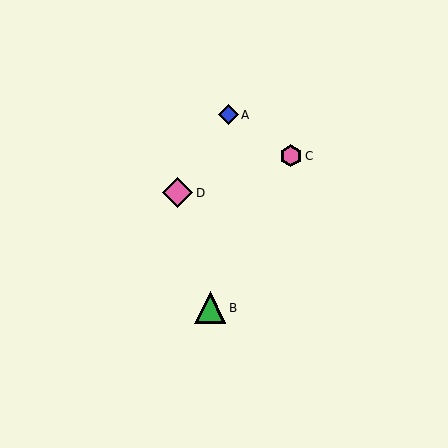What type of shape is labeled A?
Shape A is a blue diamond.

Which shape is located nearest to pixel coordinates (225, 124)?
The blue diamond (labeled A) at (228, 115) is nearest to that location.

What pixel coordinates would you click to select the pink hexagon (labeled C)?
Click at (291, 156) to select the pink hexagon C.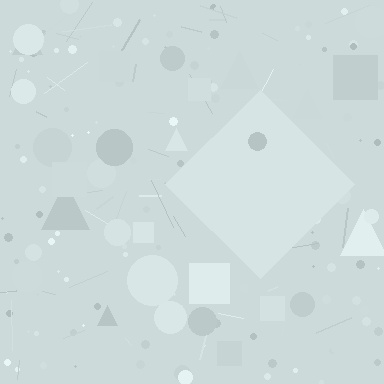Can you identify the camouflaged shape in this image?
The camouflaged shape is a diamond.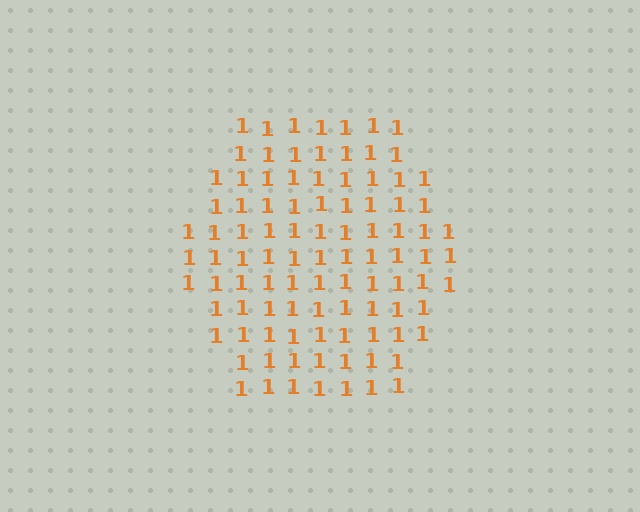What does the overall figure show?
The overall figure shows a hexagon.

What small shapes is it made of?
It is made of small digit 1's.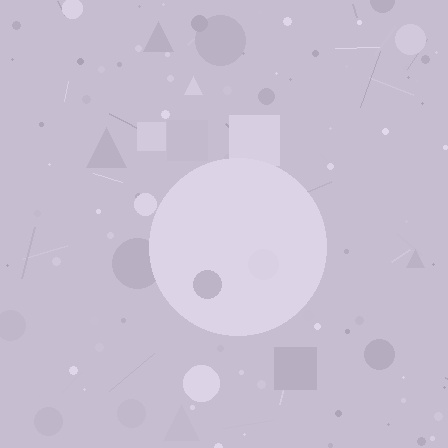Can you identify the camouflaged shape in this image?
The camouflaged shape is a circle.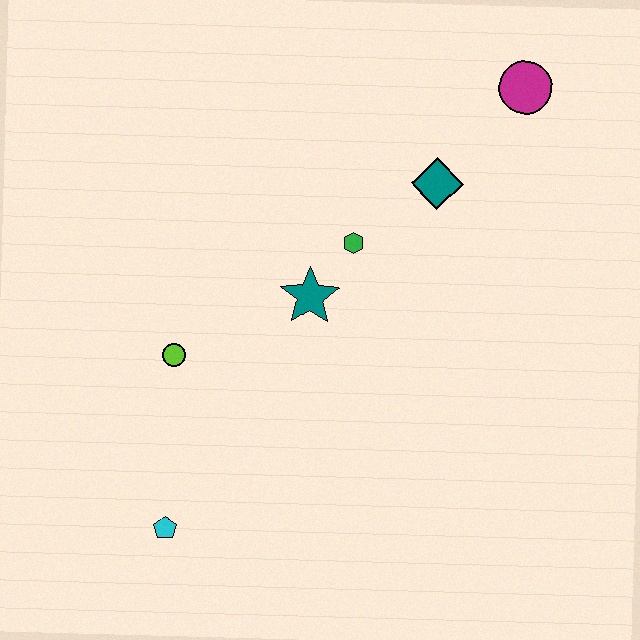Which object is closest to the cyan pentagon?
The lime circle is closest to the cyan pentagon.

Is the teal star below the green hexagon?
Yes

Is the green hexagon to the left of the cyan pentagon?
No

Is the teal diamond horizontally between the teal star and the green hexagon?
No